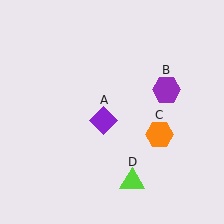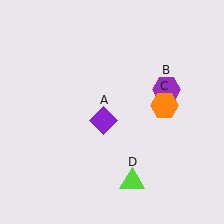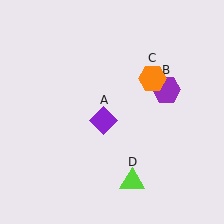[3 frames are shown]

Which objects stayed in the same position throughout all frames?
Purple diamond (object A) and purple hexagon (object B) and lime triangle (object D) remained stationary.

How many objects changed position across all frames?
1 object changed position: orange hexagon (object C).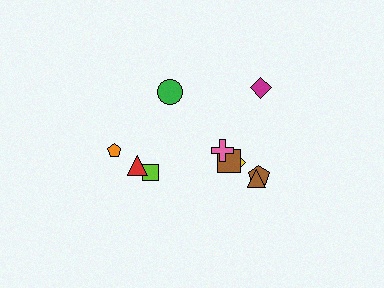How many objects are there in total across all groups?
There are 10 objects.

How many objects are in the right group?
There are 6 objects.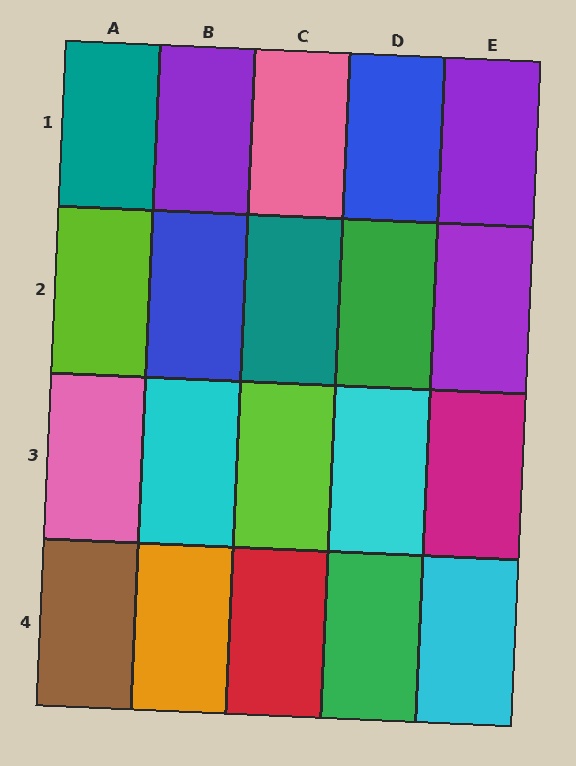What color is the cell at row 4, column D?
Green.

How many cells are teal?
2 cells are teal.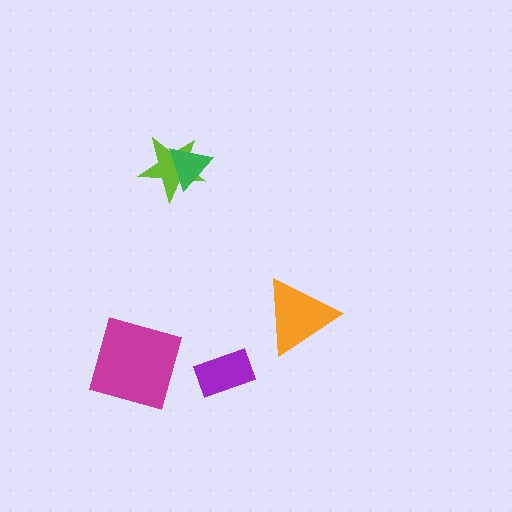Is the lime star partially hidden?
Yes, it is partially covered by another shape.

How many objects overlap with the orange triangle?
0 objects overlap with the orange triangle.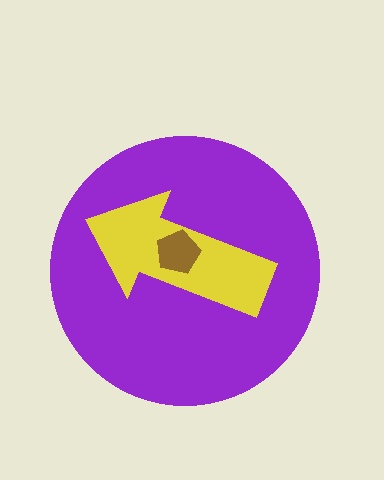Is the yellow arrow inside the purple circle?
Yes.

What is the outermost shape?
The purple circle.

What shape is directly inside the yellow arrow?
The brown pentagon.